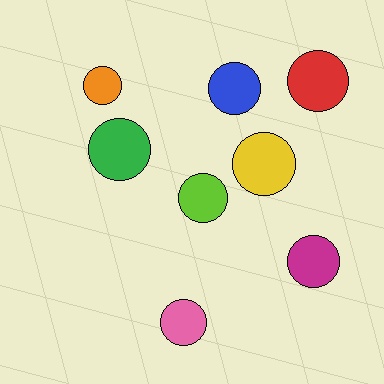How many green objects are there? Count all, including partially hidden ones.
There is 1 green object.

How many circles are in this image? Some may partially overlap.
There are 8 circles.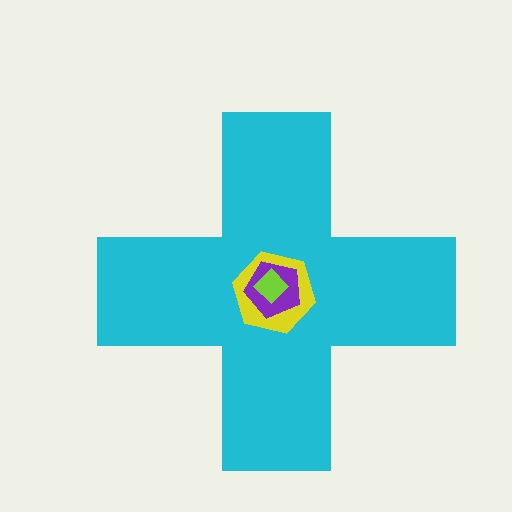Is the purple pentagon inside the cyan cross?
Yes.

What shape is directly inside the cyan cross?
The yellow hexagon.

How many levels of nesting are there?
4.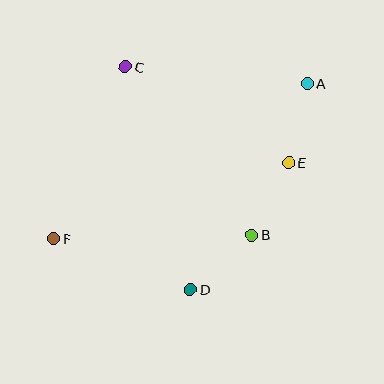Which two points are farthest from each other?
Points A and F are farthest from each other.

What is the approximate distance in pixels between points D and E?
The distance between D and E is approximately 160 pixels.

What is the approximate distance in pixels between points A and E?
The distance between A and E is approximately 82 pixels.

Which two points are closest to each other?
Points B and E are closest to each other.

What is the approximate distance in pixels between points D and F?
The distance between D and F is approximately 146 pixels.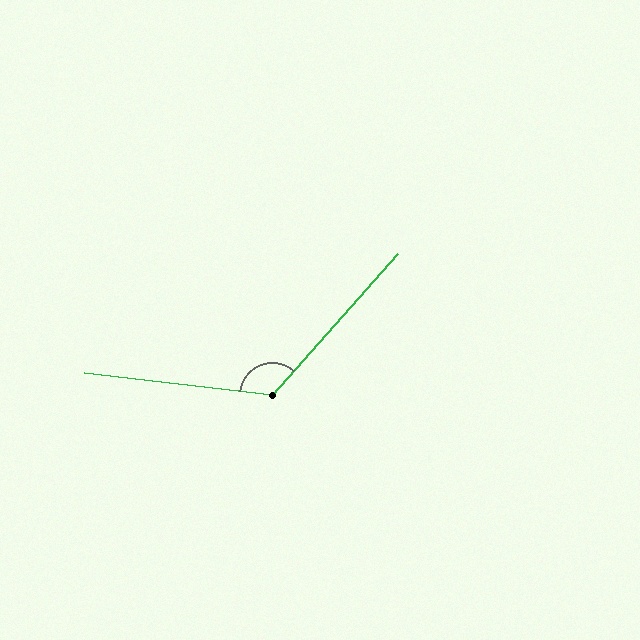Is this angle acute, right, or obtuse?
It is obtuse.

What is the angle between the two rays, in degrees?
Approximately 125 degrees.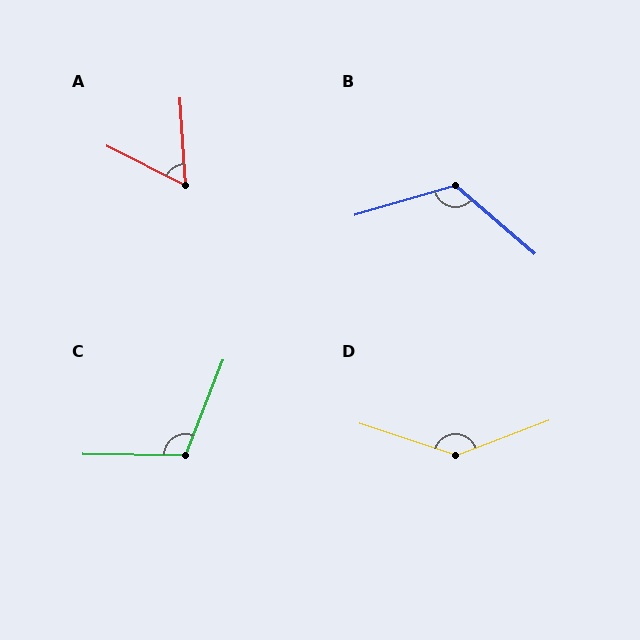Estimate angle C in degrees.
Approximately 111 degrees.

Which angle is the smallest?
A, at approximately 60 degrees.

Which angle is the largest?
D, at approximately 141 degrees.